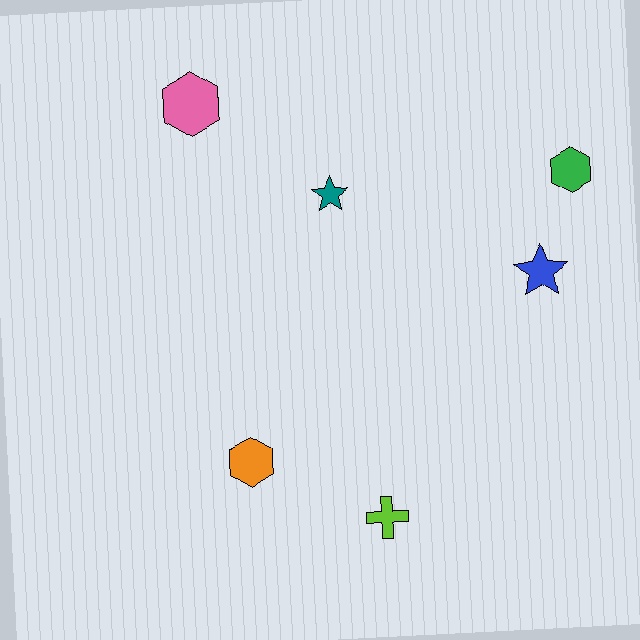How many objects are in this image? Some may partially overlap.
There are 6 objects.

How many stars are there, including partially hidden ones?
There are 2 stars.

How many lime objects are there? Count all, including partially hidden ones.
There is 1 lime object.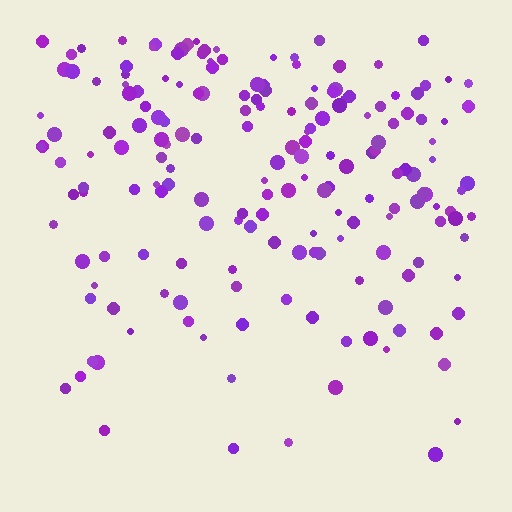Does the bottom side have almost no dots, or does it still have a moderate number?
Still a moderate number, just noticeably fewer than the top.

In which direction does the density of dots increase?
From bottom to top, with the top side densest.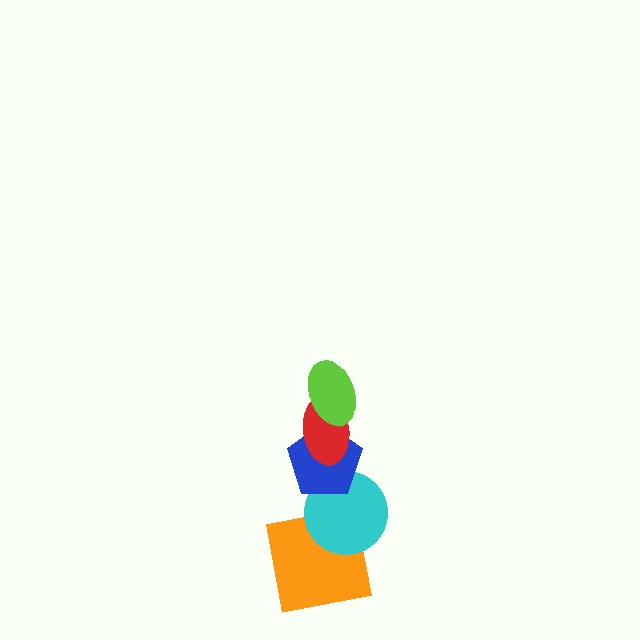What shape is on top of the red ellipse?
The lime ellipse is on top of the red ellipse.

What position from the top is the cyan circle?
The cyan circle is 4th from the top.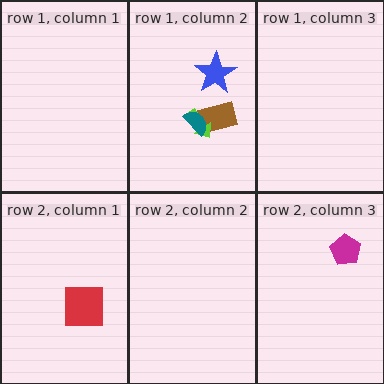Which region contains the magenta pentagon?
The row 2, column 3 region.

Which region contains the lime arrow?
The row 1, column 2 region.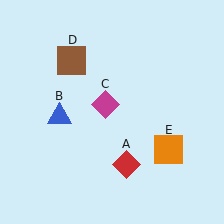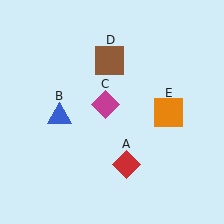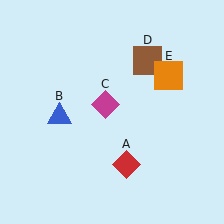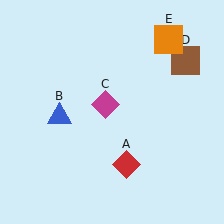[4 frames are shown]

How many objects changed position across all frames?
2 objects changed position: brown square (object D), orange square (object E).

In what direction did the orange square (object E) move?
The orange square (object E) moved up.